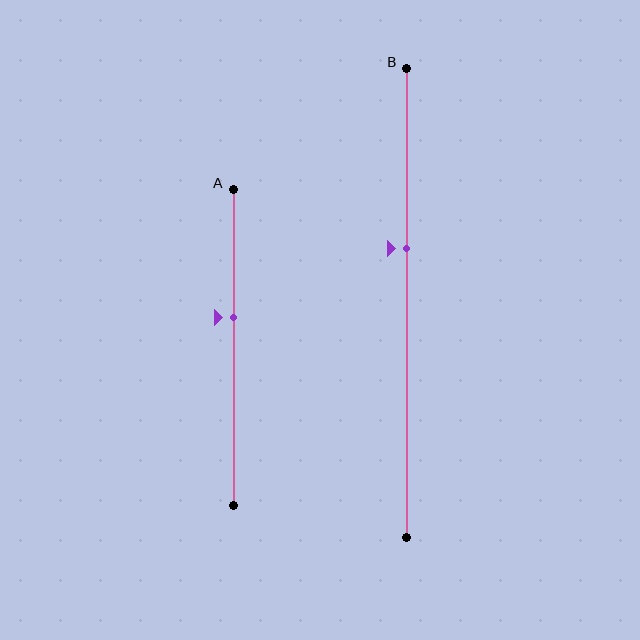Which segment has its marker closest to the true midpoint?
Segment A has its marker closest to the true midpoint.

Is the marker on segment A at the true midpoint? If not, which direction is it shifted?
No, the marker on segment A is shifted upward by about 10% of the segment length.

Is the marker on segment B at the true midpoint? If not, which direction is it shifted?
No, the marker on segment B is shifted upward by about 12% of the segment length.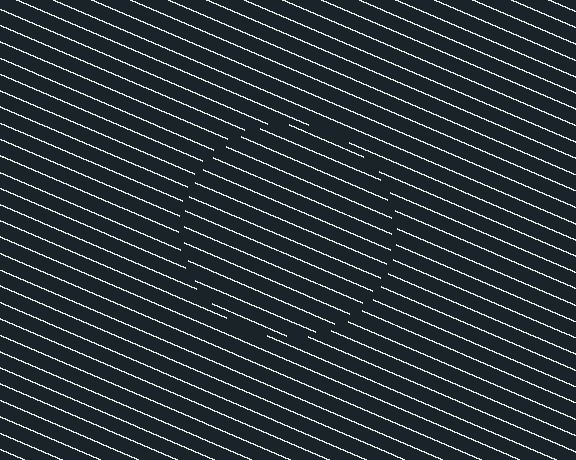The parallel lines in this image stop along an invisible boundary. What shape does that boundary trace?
An illusory circle. The interior of the shape contains the same grating, shifted by half a period — the contour is defined by the phase discontinuity where line-ends from the inner and outer gratings abut.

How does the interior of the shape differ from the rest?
The interior of the shape contains the same grating, shifted by half a period — the contour is defined by the phase discontinuity where line-ends from the inner and outer gratings abut.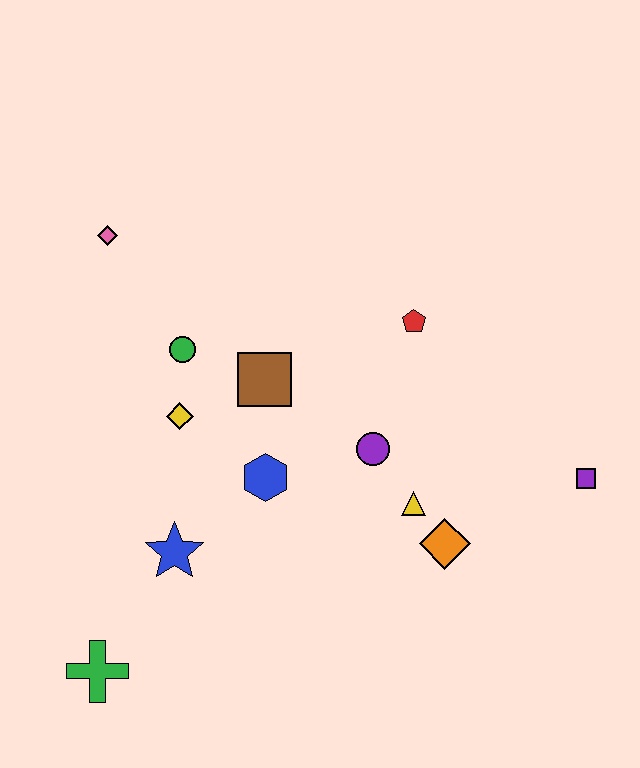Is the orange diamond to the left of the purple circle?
No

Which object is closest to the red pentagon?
The purple circle is closest to the red pentagon.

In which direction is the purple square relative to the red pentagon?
The purple square is to the right of the red pentagon.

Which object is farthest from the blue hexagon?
The purple square is farthest from the blue hexagon.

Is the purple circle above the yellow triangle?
Yes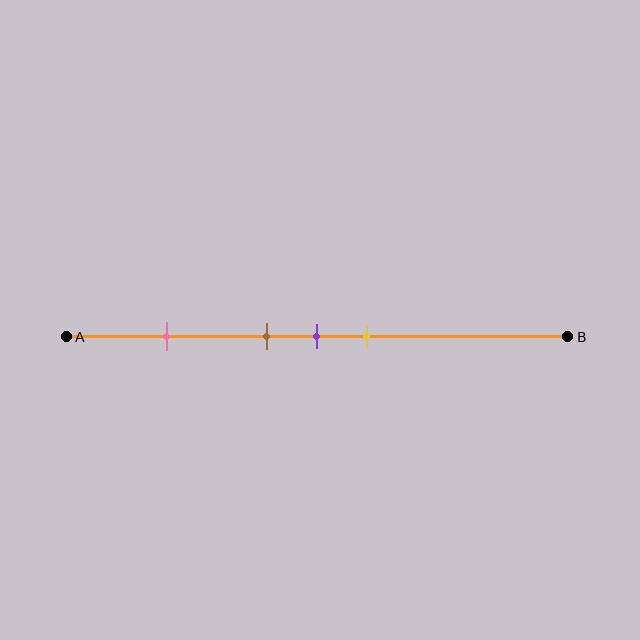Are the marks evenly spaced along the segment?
No, the marks are not evenly spaced.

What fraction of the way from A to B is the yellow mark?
The yellow mark is approximately 60% (0.6) of the way from A to B.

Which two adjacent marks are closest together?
The brown and purple marks are the closest adjacent pair.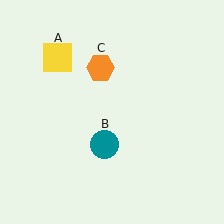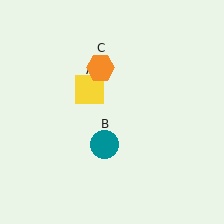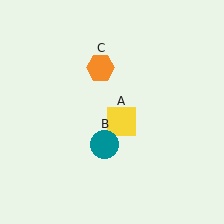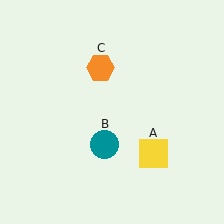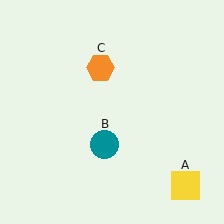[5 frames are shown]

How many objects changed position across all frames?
1 object changed position: yellow square (object A).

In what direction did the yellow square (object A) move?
The yellow square (object A) moved down and to the right.